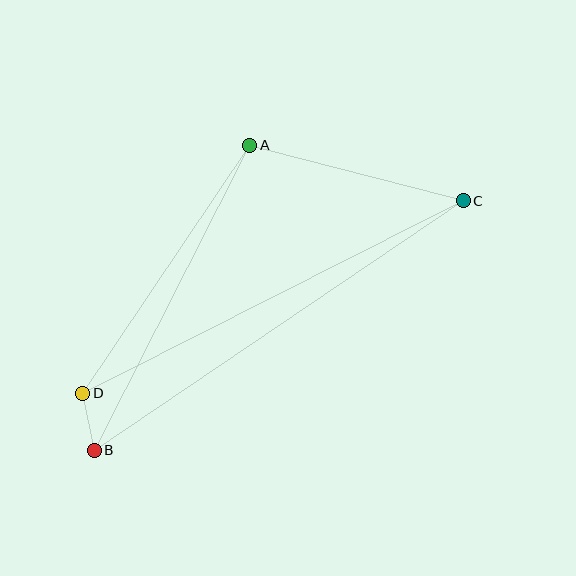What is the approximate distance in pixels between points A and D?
The distance between A and D is approximately 299 pixels.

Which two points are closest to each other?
Points B and D are closest to each other.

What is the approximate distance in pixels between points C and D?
The distance between C and D is approximately 426 pixels.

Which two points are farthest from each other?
Points B and C are farthest from each other.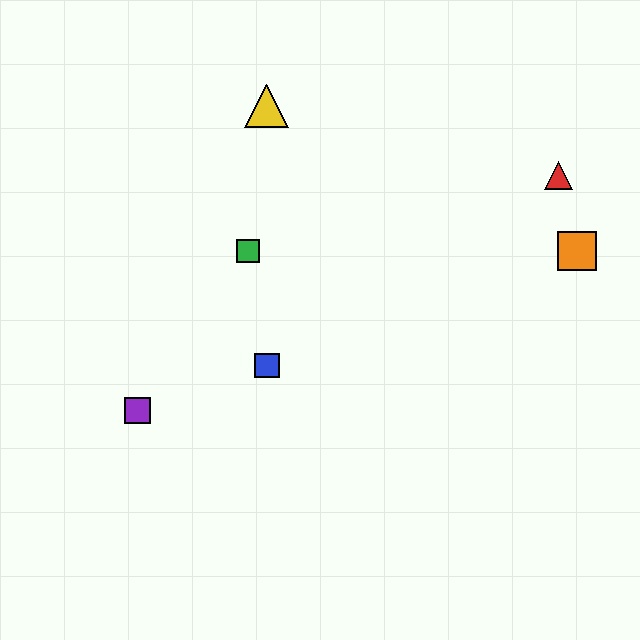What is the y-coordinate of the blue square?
The blue square is at y≈366.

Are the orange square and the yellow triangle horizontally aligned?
No, the orange square is at y≈251 and the yellow triangle is at y≈106.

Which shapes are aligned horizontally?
The green square, the orange square are aligned horizontally.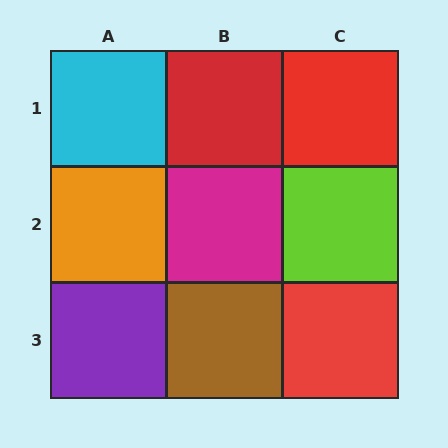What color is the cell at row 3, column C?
Red.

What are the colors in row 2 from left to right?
Orange, magenta, lime.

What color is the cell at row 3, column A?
Purple.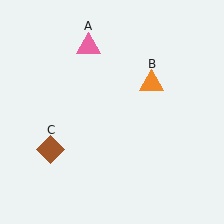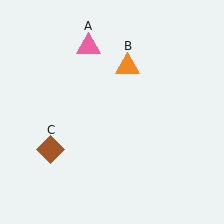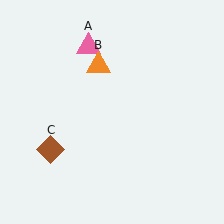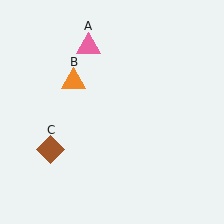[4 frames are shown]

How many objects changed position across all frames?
1 object changed position: orange triangle (object B).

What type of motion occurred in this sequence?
The orange triangle (object B) rotated counterclockwise around the center of the scene.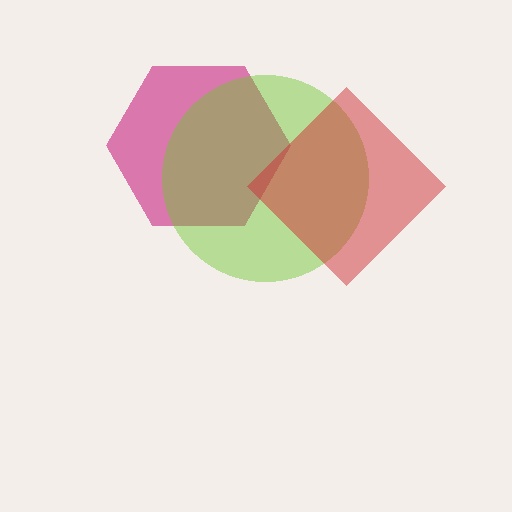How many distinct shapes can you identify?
There are 3 distinct shapes: a magenta hexagon, a lime circle, a red diamond.